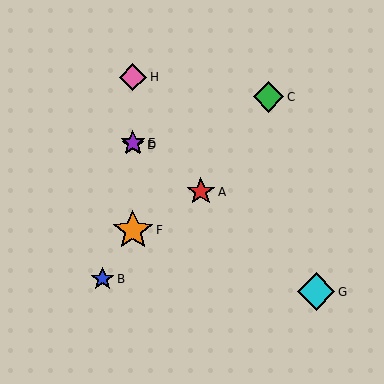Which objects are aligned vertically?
Objects D, E, F, H are aligned vertically.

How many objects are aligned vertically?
4 objects (D, E, F, H) are aligned vertically.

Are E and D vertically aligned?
Yes, both are at x≈133.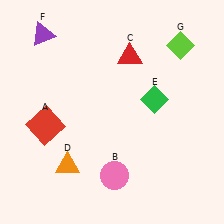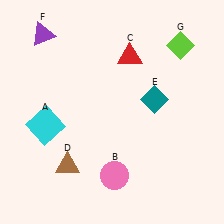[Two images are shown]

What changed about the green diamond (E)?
In Image 1, E is green. In Image 2, it changed to teal.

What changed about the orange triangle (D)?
In Image 1, D is orange. In Image 2, it changed to brown.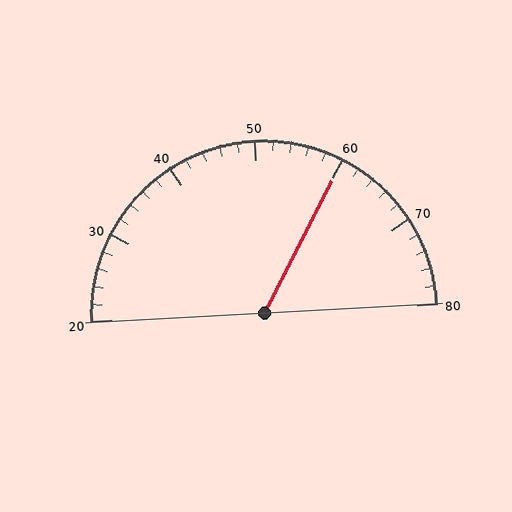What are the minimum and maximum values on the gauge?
The gauge ranges from 20 to 80.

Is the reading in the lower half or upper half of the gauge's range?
The reading is in the upper half of the range (20 to 80).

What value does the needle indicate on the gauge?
The needle indicates approximately 60.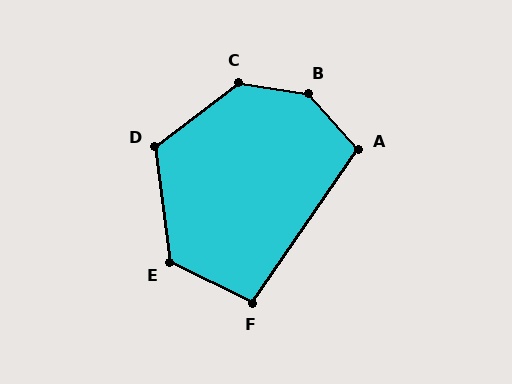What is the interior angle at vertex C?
Approximately 133 degrees (obtuse).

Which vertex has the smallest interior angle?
F, at approximately 98 degrees.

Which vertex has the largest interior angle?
B, at approximately 141 degrees.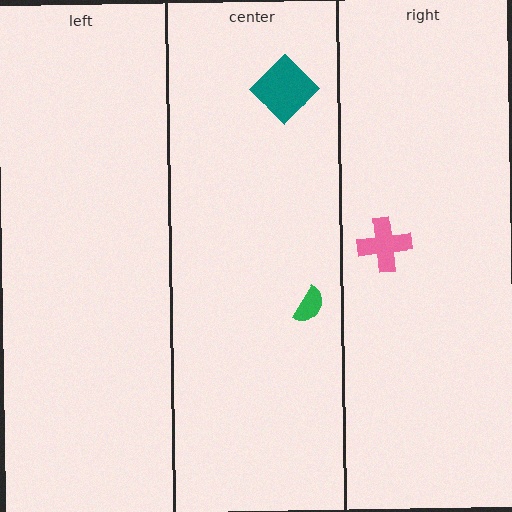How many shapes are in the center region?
2.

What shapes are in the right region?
The pink cross.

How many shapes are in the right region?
1.